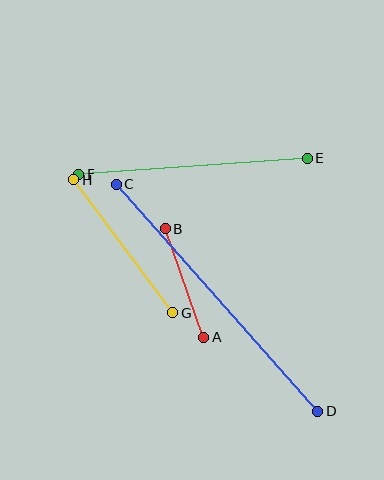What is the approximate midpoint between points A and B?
The midpoint is at approximately (185, 283) pixels.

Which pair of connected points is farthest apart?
Points C and D are farthest apart.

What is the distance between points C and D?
The distance is approximately 304 pixels.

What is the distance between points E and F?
The distance is approximately 229 pixels.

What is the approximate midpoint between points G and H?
The midpoint is at approximately (123, 246) pixels.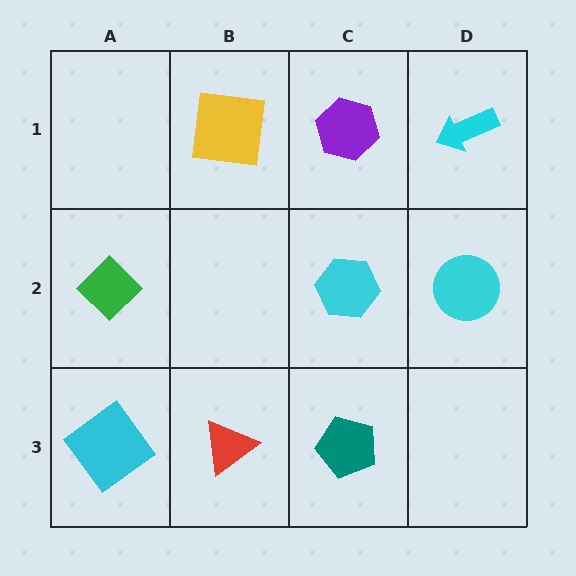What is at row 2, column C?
A cyan hexagon.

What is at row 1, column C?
A purple hexagon.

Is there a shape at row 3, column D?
No, that cell is empty.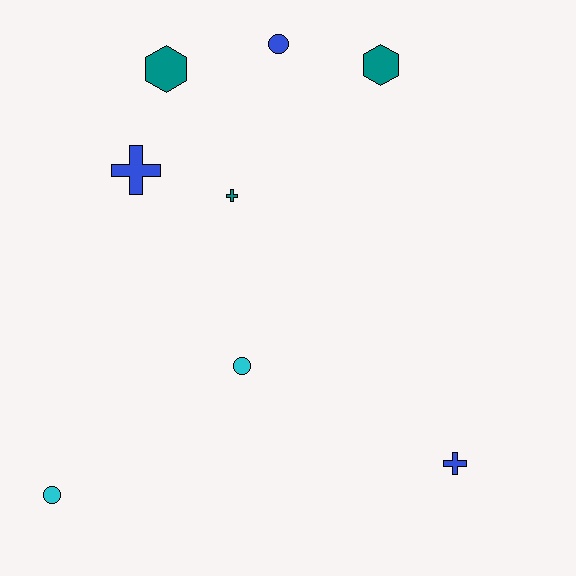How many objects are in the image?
There are 8 objects.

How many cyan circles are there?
There are 2 cyan circles.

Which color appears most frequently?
Blue, with 3 objects.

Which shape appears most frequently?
Circle, with 3 objects.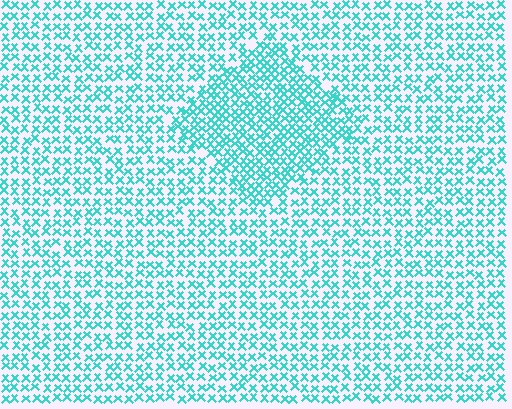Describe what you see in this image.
The image contains small cyan elements arranged at two different densities. A diamond-shaped region is visible where the elements are more densely packed than the surrounding area.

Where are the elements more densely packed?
The elements are more densely packed inside the diamond boundary.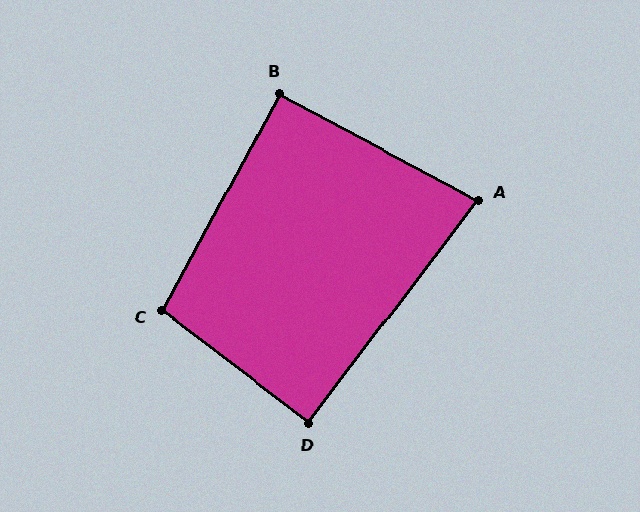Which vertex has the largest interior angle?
C, at approximately 99 degrees.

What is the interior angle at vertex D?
Approximately 90 degrees (approximately right).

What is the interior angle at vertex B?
Approximately 90 degrees (approximately right).